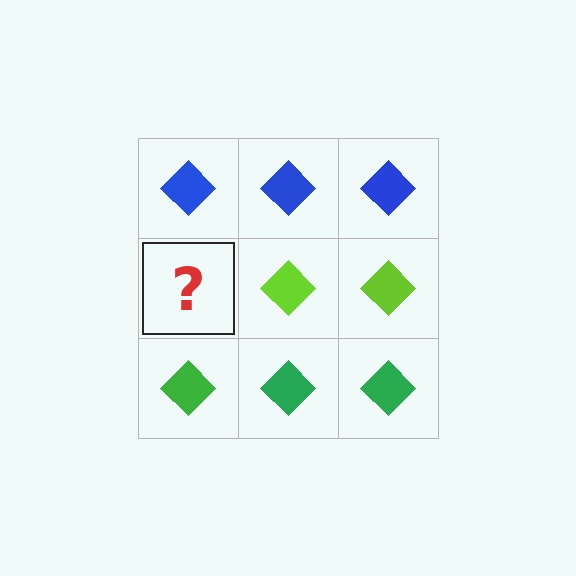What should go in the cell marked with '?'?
The missing cell should contain a lime diamond.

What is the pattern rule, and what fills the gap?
The rule is that each row has a consistent color. The gap should be filled with a lime diamond.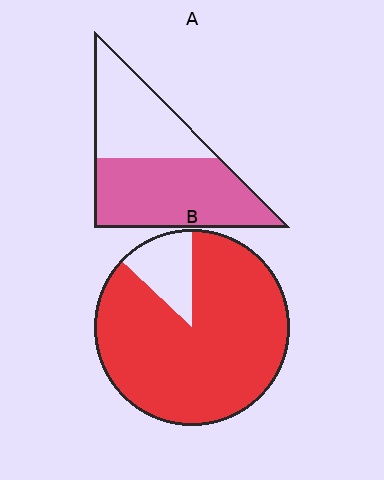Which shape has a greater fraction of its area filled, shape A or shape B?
Shape B.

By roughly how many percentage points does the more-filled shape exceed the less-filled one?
By roughly 30 percentage points (B over A).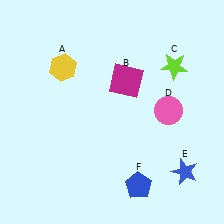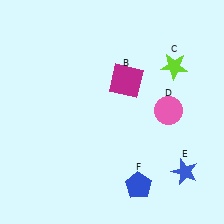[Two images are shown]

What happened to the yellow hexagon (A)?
The yellow hexagon (A) was removed in Image 2. It was in the top-left area of Image 1.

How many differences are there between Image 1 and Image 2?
There is 1 difference between the two images.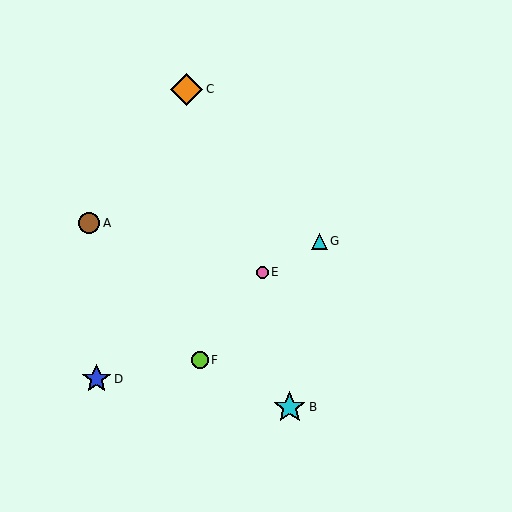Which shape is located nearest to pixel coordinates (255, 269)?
The pink circle (labeled E) at (262, 272) is nearest to that location.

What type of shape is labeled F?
Shape F is a lime circle.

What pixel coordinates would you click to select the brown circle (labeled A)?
Click at (89, 223) to select the brown circle A.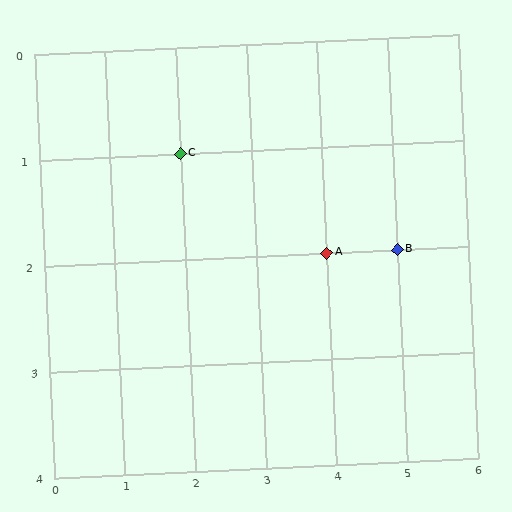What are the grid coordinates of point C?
Point C is at grid coordinates (2, 1).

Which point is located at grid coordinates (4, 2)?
Point A is at (4, 2).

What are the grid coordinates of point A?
Point A is at grid coordinates (4, 2).